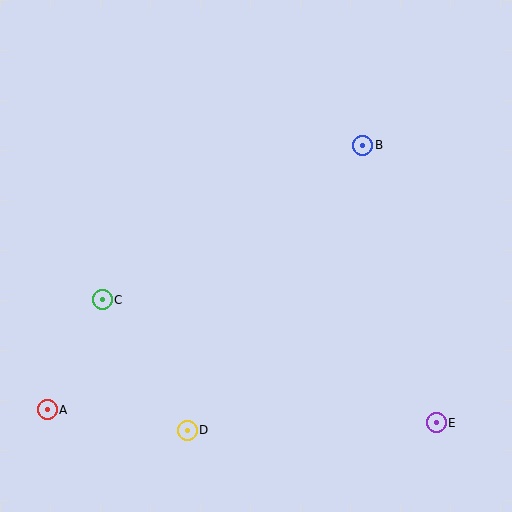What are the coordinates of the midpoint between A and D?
The midpoint between A and D is at (117, 420).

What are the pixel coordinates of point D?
Point D is at (187, 430).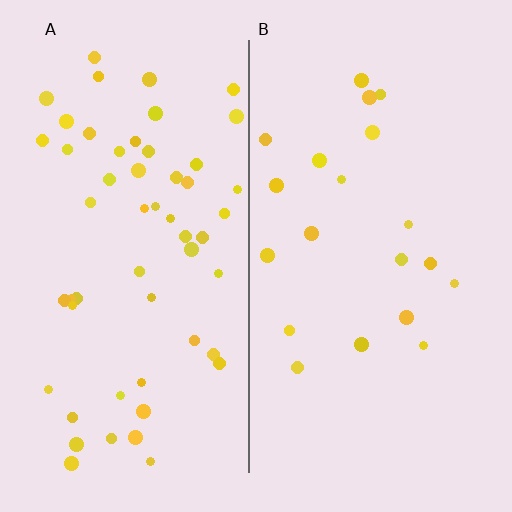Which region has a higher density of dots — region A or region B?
A (the left).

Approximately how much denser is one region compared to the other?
Approximately 2.7× — region A over region B.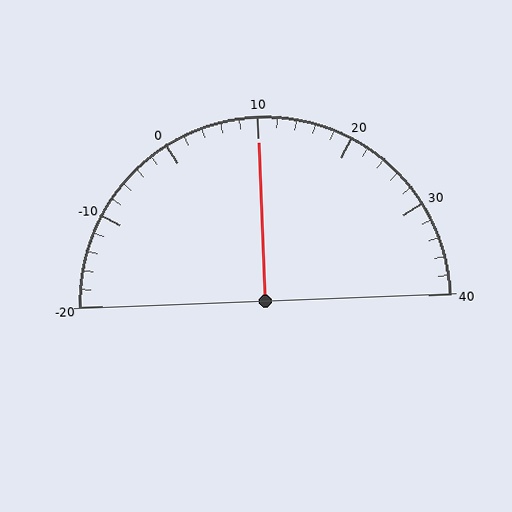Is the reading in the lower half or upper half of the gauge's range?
The reading is in the upper half of the range (-20 to 40).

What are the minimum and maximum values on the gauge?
The gauge ranges from -20 to 40.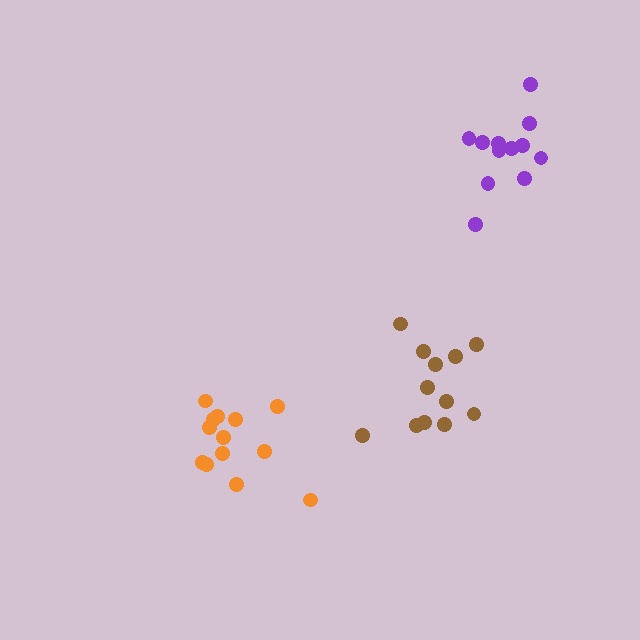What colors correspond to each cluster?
The clusters are colored: brown, orange, purple.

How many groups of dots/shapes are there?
There are 3 groups.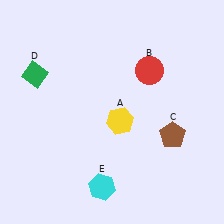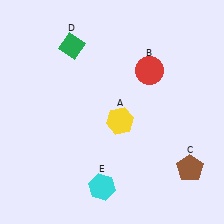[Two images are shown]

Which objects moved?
The objects that moved are: the brown pentagon (C), the green diamond (D).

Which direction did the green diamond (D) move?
The green diamond (D) moved right.